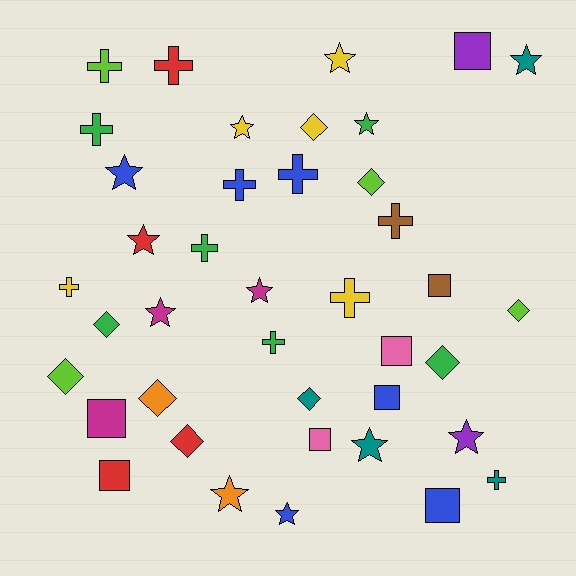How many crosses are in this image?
There are 11 crosses.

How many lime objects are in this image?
There are 4 lime objects.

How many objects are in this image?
There are 40 objects.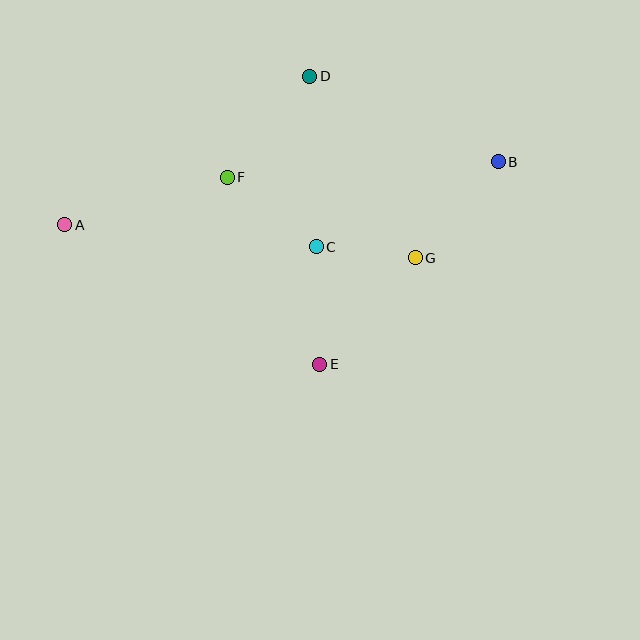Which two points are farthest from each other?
Points A and B are farthest from each other.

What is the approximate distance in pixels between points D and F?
The distance between D and F is approximately 131 pixels.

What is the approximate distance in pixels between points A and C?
The distance between A and C is approximately 253 pixels.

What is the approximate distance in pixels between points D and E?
The distance between D and E is approximately 288 pixels.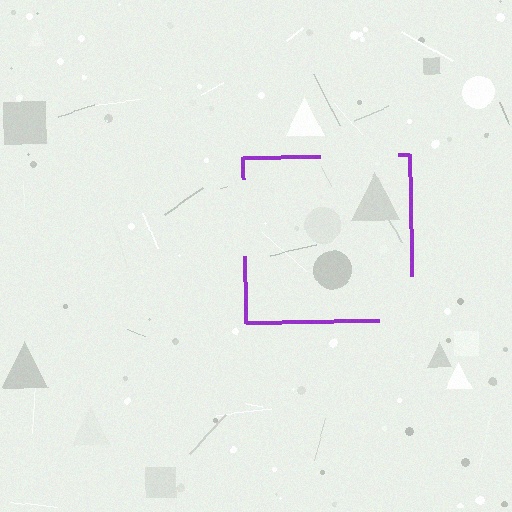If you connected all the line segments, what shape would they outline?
They would outline a square.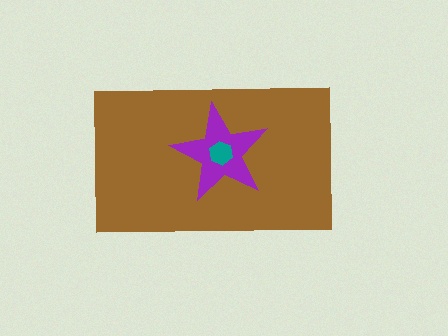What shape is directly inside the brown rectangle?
The purple star.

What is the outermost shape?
The brown rectangle.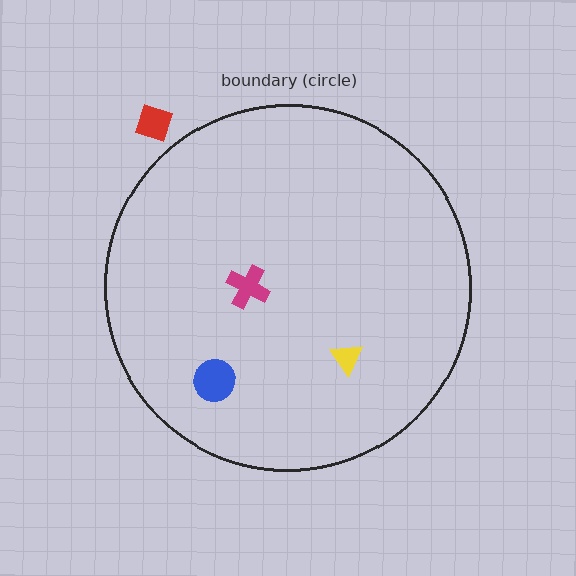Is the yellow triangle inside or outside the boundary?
Inside.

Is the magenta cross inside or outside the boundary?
Inside.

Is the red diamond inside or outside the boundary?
Outside.